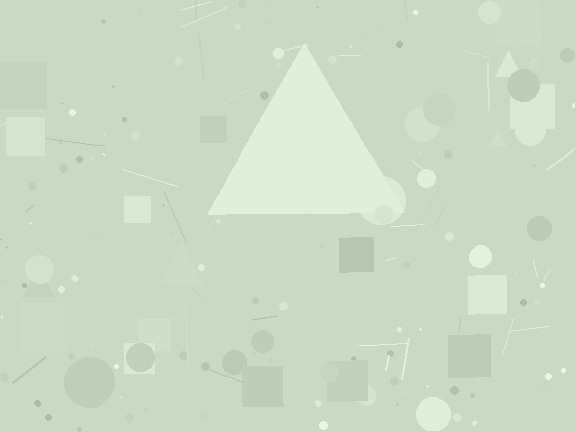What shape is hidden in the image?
A triangle is hidden in the image.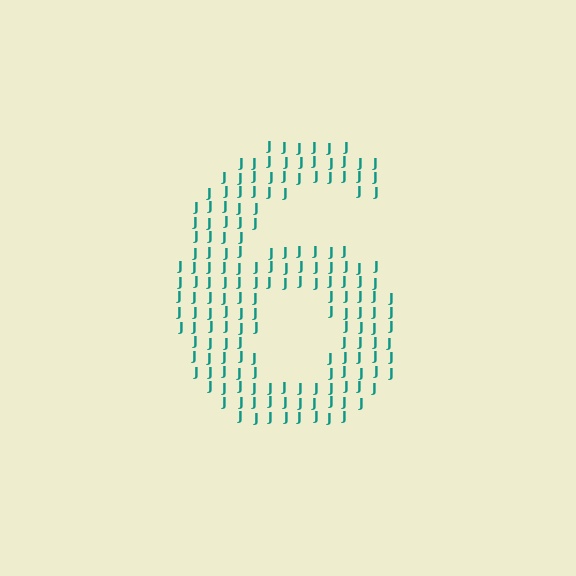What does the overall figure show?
The overall figure shows the digit 6.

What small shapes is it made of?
It is made of small letter J's.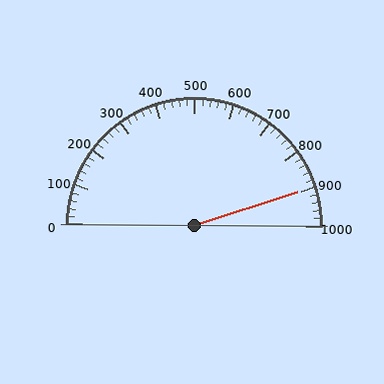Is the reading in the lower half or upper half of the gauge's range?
The reading is in the upper half of the range (0 to 1000).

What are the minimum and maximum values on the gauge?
The gauge ranges from 0 to 1000.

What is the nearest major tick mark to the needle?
The nearest major tick mark is 900.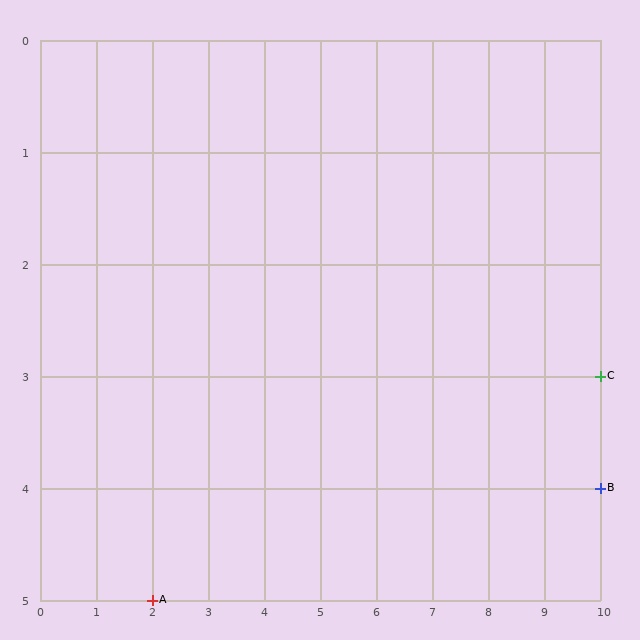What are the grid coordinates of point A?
Point A is at grid coordinates (2, 5).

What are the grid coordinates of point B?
Point B is at grid coordinates (10, 4).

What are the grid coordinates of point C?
Point C is at grid coordinates (10, 3).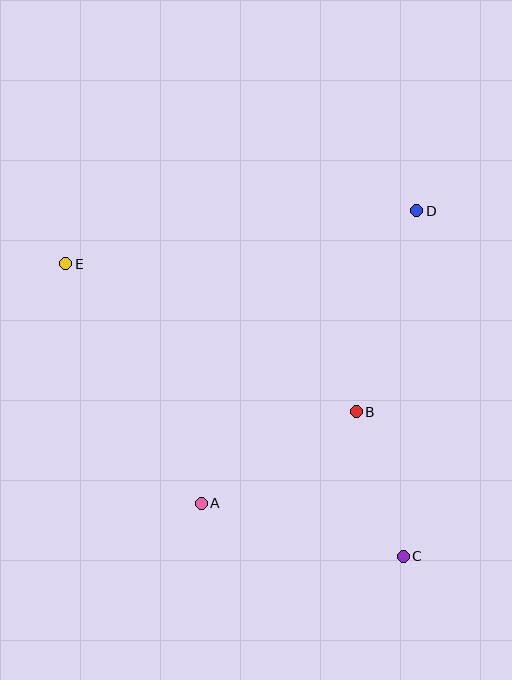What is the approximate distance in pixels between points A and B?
The distance between A and B is approximately 180 pixels.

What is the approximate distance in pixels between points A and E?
The distance between A and E is approximately 275 pixels.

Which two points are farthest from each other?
Points C and E are farthest from each other.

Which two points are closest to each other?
Points B and C are closest to each other.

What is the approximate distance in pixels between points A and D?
The distance between A and D is approximately 363 pixels.